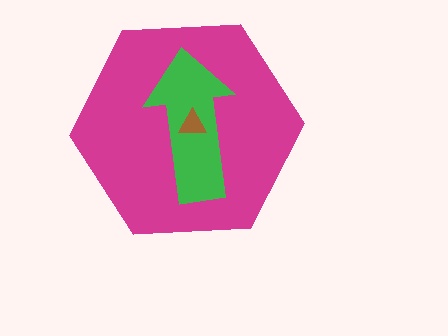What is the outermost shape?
The magenta hexagon.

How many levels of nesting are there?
3.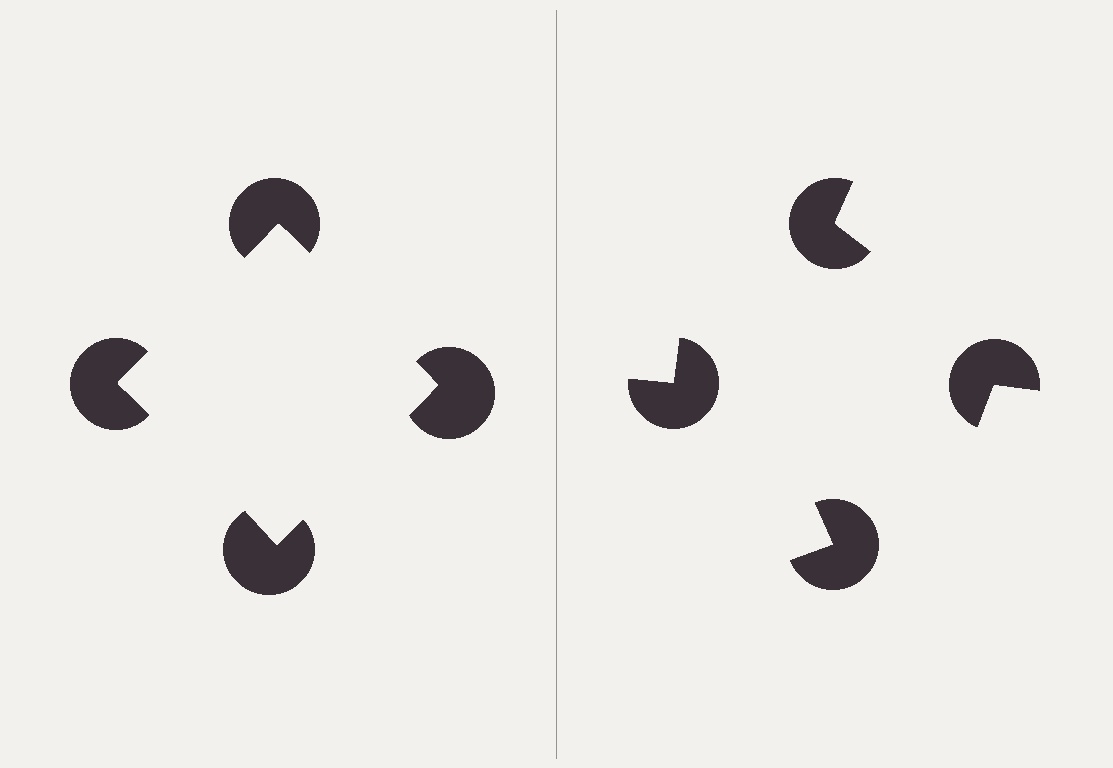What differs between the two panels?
The pac-man discs are positioned identically on both sides; only the wedge orientations differ. On the left they align to a square; on the right they are misaligned.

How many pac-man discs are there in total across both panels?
8 — 4 on each side.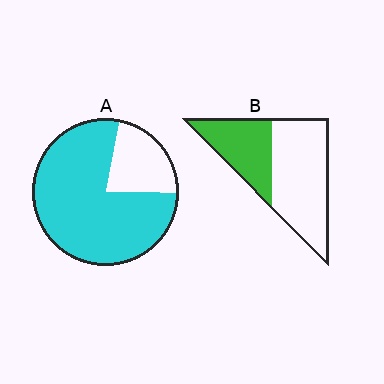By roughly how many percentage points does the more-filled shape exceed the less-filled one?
By roughly 40 percentage points (A over B).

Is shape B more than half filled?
No.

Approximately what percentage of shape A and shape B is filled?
A is approximately 80% and B is approximately 40%.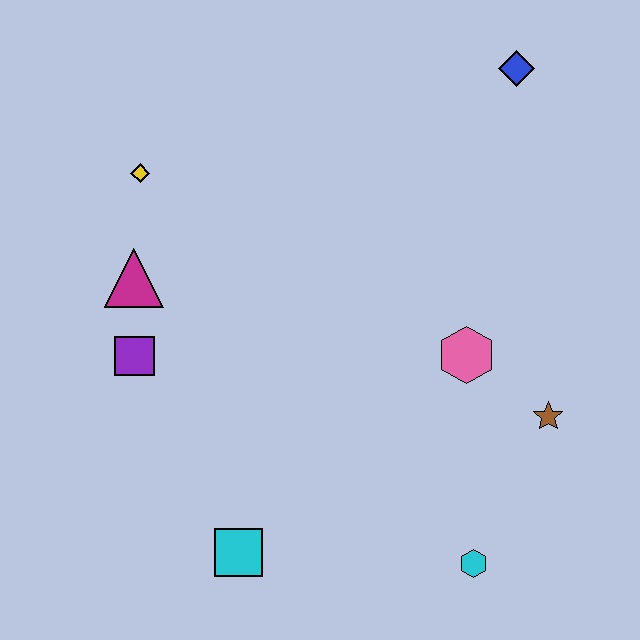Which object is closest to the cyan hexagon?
The brown star is closest to the cyan hexagon.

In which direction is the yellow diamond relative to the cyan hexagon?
The yellow diamond is above the cyan hexagon.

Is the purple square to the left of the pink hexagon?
Yes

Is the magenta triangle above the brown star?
Yes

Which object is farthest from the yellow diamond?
The cyan hexagon is farthest from the yellow diamond.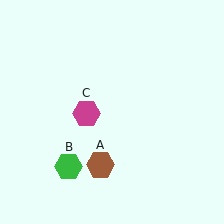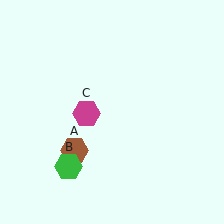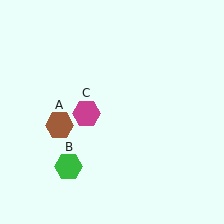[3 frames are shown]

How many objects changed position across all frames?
1 object changed position: brown hexagon (object A).